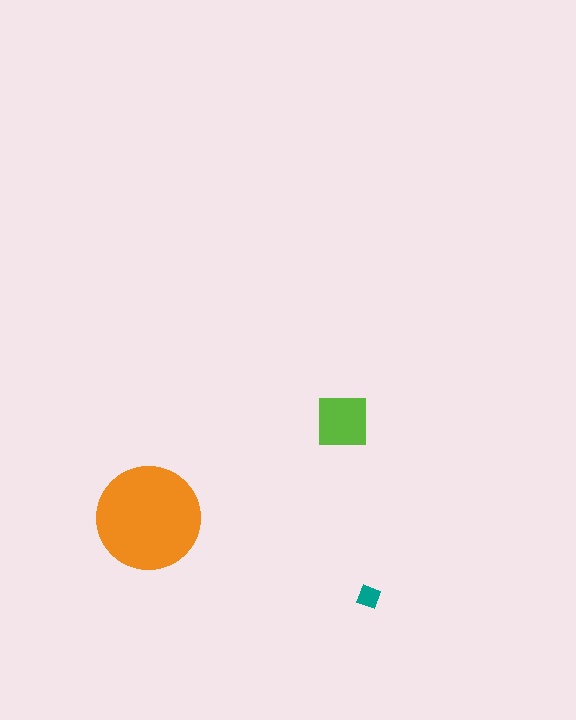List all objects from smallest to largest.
The teal diamond, the lime square, the orange circle.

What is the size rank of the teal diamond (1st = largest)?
3rd.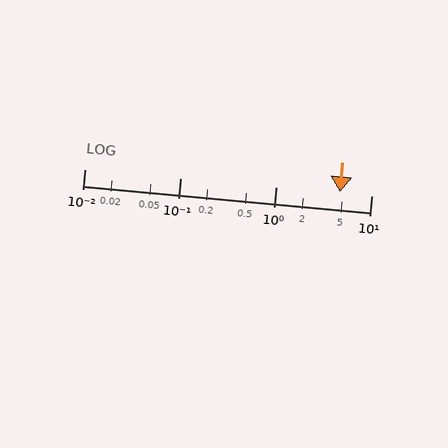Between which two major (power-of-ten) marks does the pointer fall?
The pointer is between 1 and 10.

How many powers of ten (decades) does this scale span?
The scale spans 3 decades, from 0.01 to 10.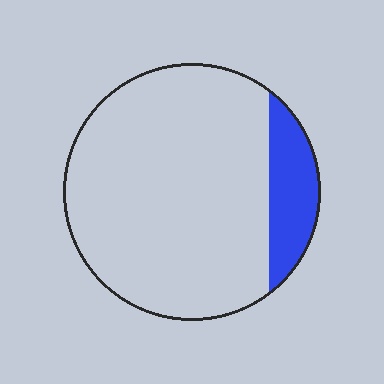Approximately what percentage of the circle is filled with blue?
Approximately 15%.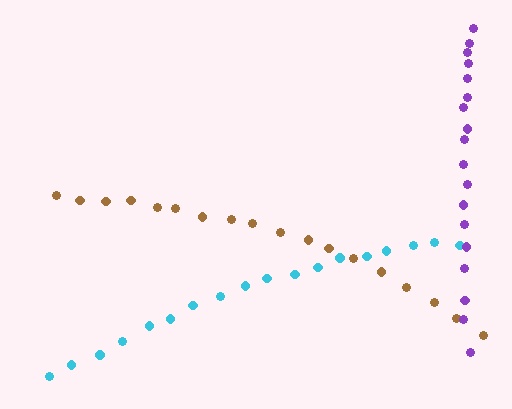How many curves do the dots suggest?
There are 3 distinct paths.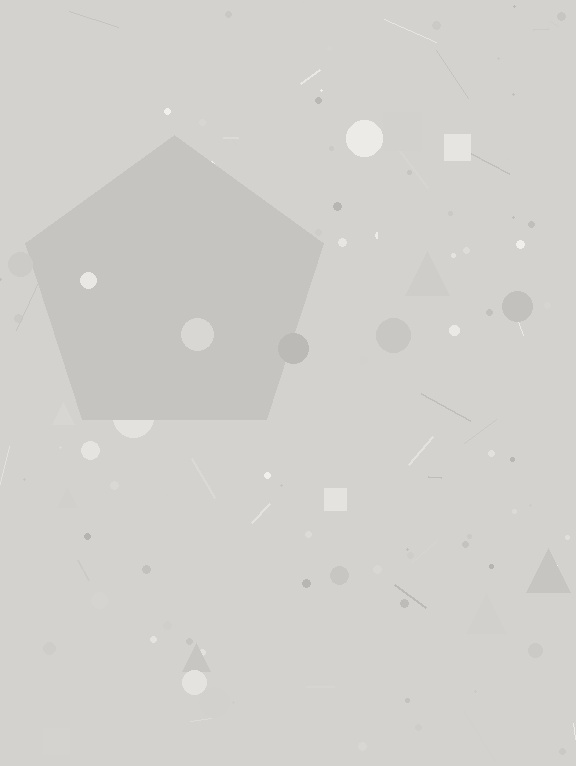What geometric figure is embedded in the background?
A pentagon is embedded in the background.